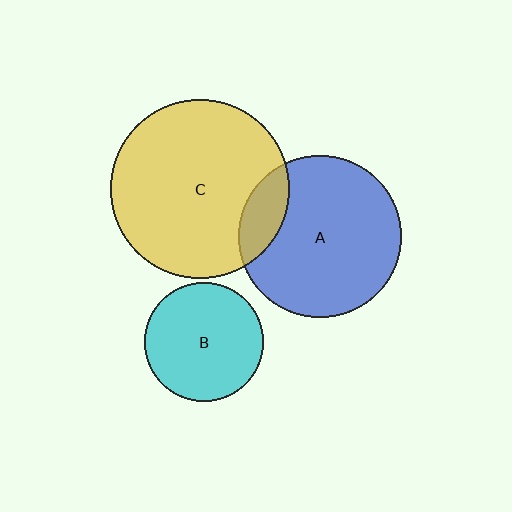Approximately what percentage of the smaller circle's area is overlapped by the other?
Approximately 15%.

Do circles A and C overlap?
Yes.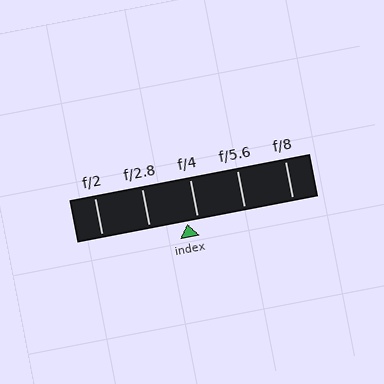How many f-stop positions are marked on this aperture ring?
There are 5 f-stop positions marked.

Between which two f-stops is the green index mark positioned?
The index mark is between f/2.8 and f/4.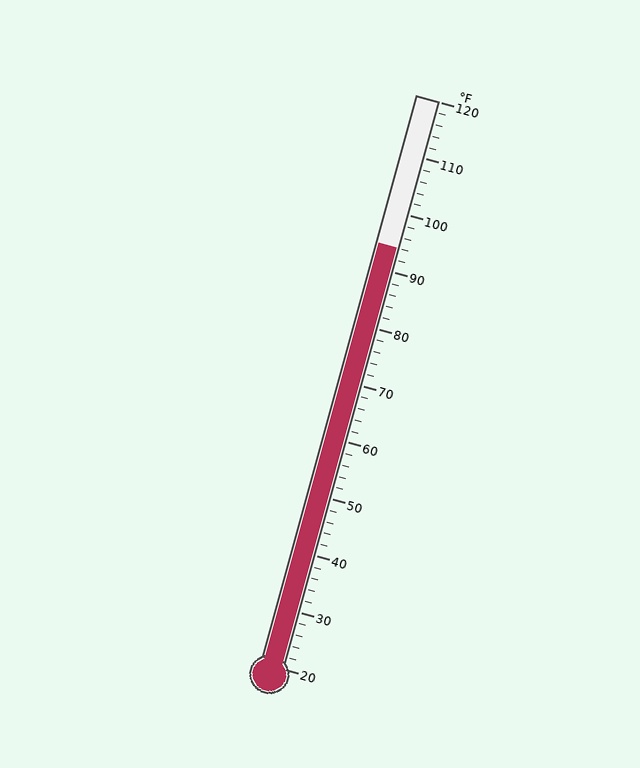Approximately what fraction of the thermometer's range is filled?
The thermometer is filled to approximately 75% of its range.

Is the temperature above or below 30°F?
The temperature is above 30°F.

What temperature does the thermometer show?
The thermometer shows approximately 94°F.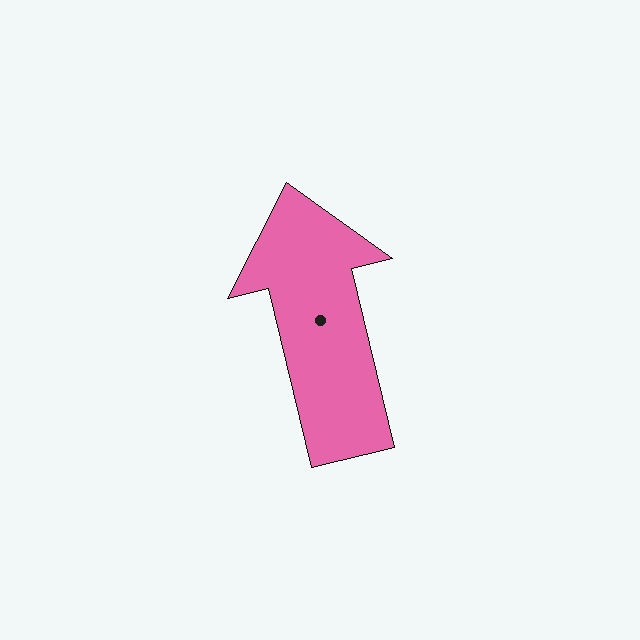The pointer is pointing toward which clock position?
Roughly 12 o'clock.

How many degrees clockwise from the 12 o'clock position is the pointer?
Approximately 346 degrees.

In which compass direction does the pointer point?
North.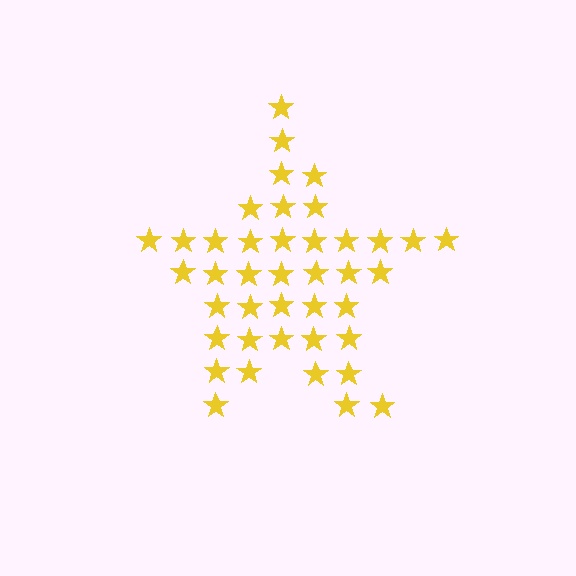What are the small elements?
The small elements are stars.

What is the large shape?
The large shape is a star.